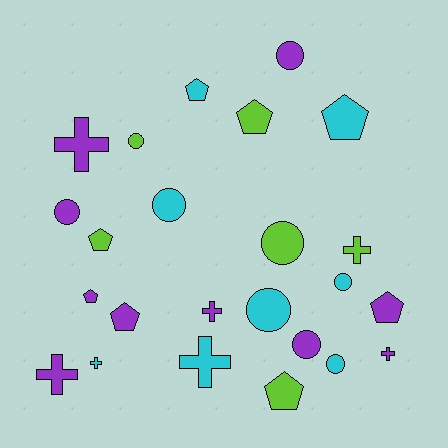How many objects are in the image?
There are 24 objects.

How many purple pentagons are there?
There are 3 purple pentagons.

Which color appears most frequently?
Purple, with 10 objects.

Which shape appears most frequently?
Circle, with 9 objects.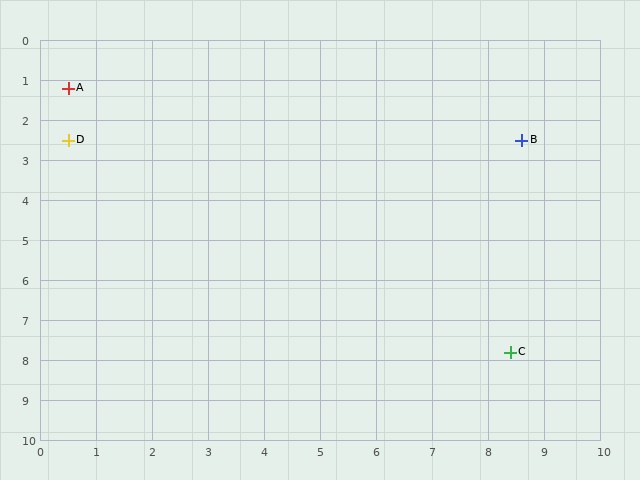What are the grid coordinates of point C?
Point C is at approximately (8.4, 7.8).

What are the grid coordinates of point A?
Point A is at approximately (0.5, 1.2).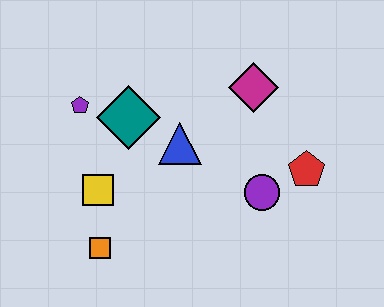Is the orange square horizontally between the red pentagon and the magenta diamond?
No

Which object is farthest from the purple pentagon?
The red pentagon is farthest from the purple pentagon.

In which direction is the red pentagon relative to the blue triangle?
The red pentagon is to the right of the blue triangle.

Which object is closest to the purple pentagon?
The teal diamond is closest to the purple pentagon.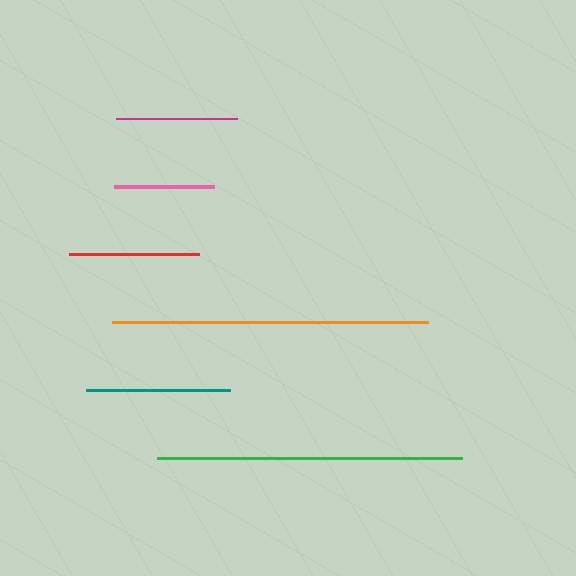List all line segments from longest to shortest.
From longest to shortest: orange, green, teal, red, magenta, pink.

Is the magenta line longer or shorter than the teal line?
The teal line is longer than the magenta line.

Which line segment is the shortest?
The pink line is the shortest at approximately 100 pixels.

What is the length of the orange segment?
The orange segment is approximately 316 pixels long.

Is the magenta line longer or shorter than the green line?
The green line is longer than the magenta line.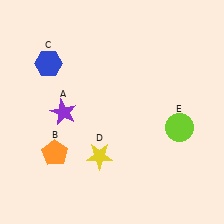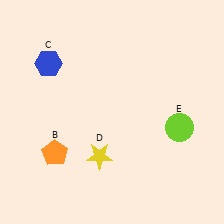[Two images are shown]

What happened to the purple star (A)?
The purple star (A) was removed in Image 2. It was in the bottom-left area of Image 1.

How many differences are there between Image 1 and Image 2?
There is 1 difference between the two images.